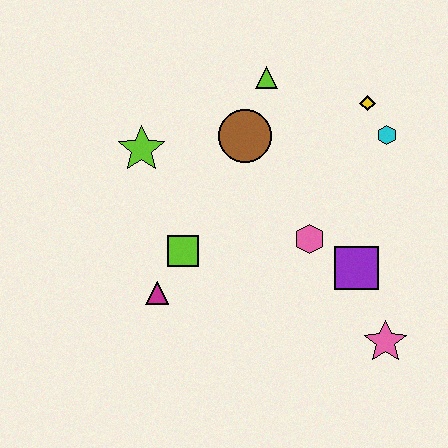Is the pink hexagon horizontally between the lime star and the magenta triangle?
No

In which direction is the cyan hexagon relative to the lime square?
The cyan hexagon is to the right of the lime square.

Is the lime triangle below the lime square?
No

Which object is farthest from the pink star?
The lime star is farthest from the pink star.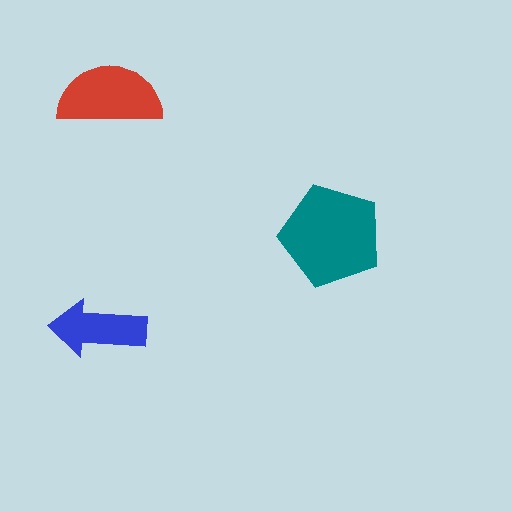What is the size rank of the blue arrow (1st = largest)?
3rd.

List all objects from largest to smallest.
The teal pentagon, the red semicircle, the blue arrow.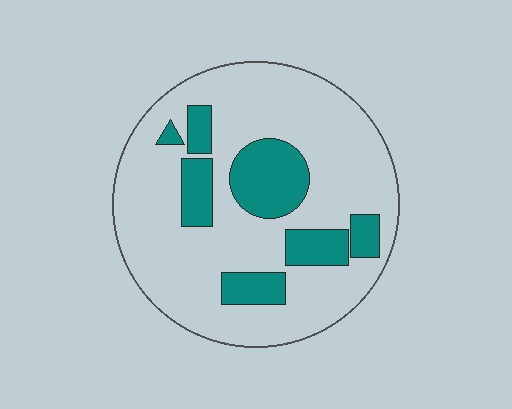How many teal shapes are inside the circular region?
7.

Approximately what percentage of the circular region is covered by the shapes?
Approximately 25%.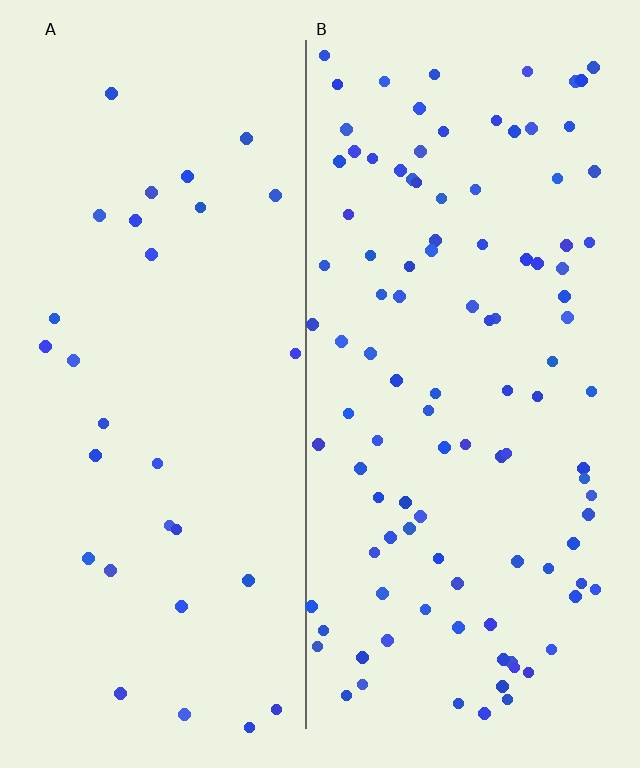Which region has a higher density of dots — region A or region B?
B (the right).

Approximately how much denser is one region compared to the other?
Approximately 3.5× — region B over region A.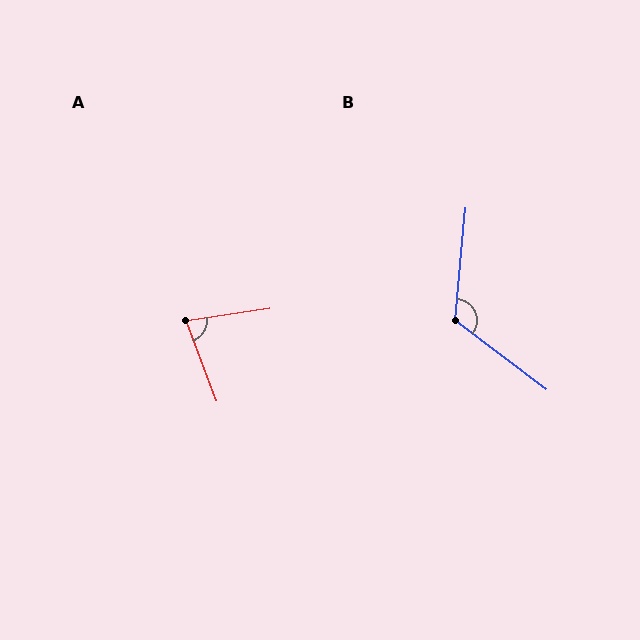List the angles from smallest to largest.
A (78°), B (121°).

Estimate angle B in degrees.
Approximately 121 degrees.